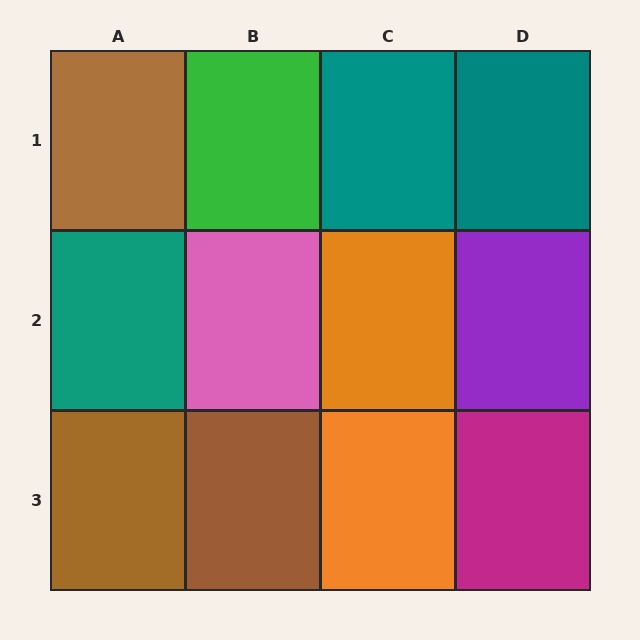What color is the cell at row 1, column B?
Green.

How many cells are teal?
3 cells are teal.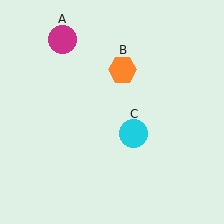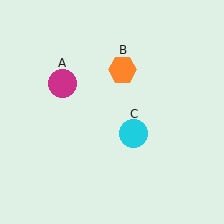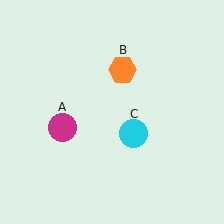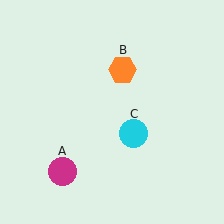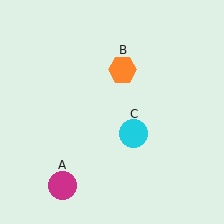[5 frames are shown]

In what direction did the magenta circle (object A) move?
The magenta circle (object A) moved down.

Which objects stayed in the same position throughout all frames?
Orange hexagon (object B) and cyan circle (object C) remained stationary.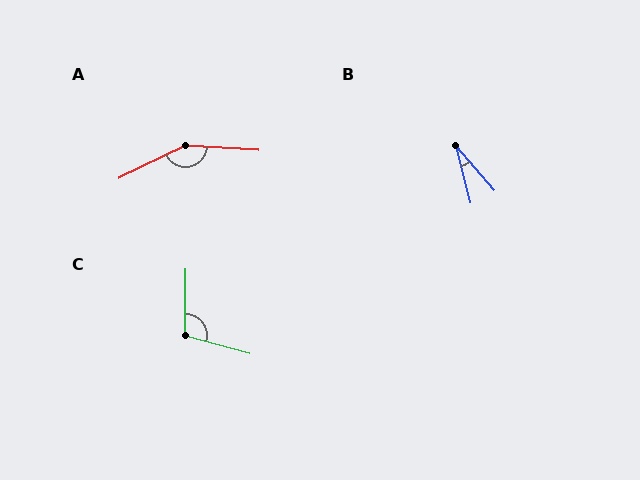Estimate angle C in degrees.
Approximately 104 degrees.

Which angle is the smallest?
B, at approximately 27 degrees.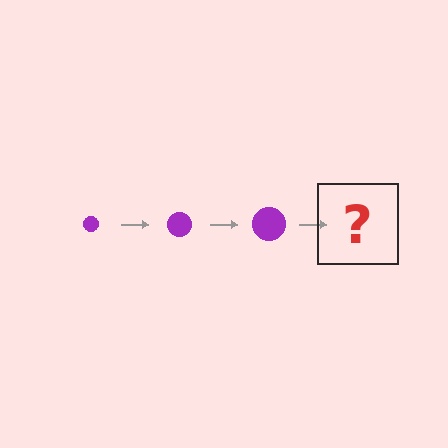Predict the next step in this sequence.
The next step is a purple circle, larger than the previous one.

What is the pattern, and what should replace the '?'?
The pattern is that the circle gets progressively larger each step. The '?' should be a purple circle, larger than the previous one.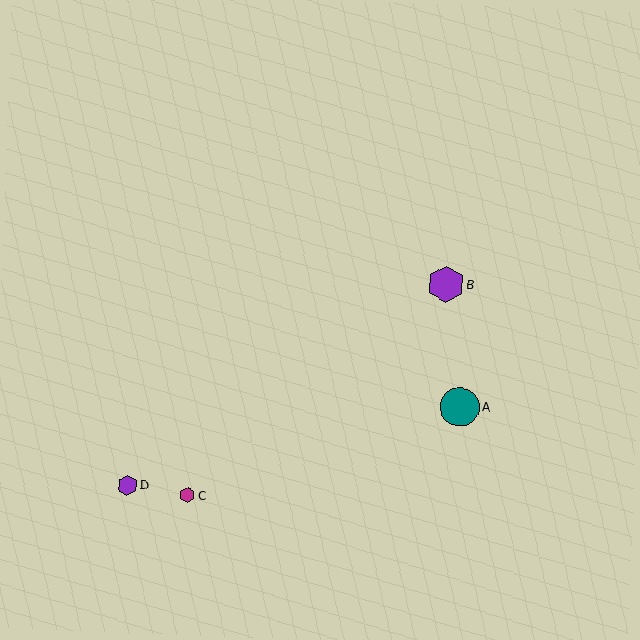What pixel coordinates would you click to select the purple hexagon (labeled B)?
Click at (446, 284) to select the purple hexagon B.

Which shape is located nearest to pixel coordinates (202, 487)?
The magenta hexagon (labeled C) at (187, 495) is nearest to that location.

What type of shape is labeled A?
Shape A is a teal circle.